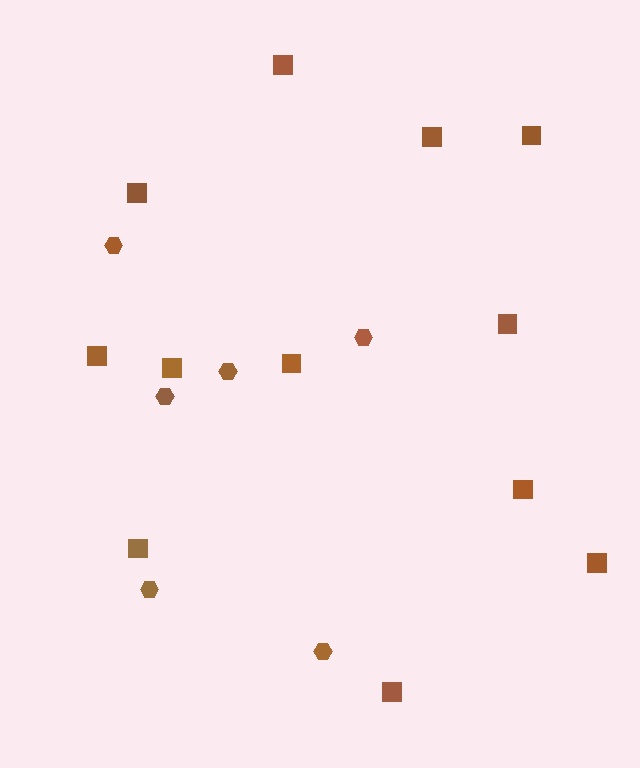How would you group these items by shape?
There are 2 groups: one group of hexagons (6) and one group of squares (12).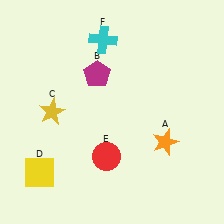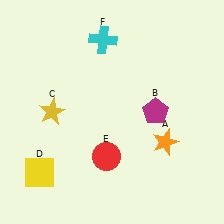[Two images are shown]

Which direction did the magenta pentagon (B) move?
The magenta pentagon (B) moved right.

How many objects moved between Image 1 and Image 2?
1 object moved between the two images.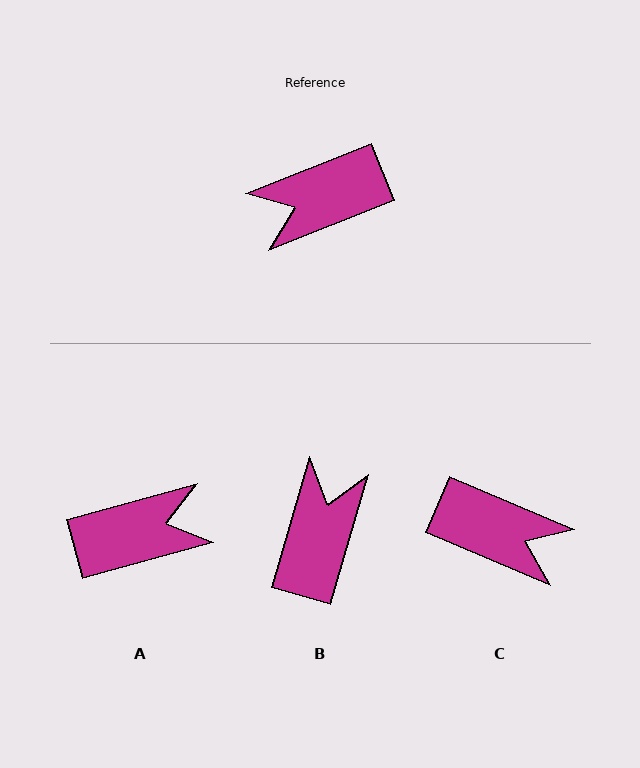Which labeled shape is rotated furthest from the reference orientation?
A, about 173 degrees away.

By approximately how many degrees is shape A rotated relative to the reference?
Approximately 173 degrees counter-clockwise.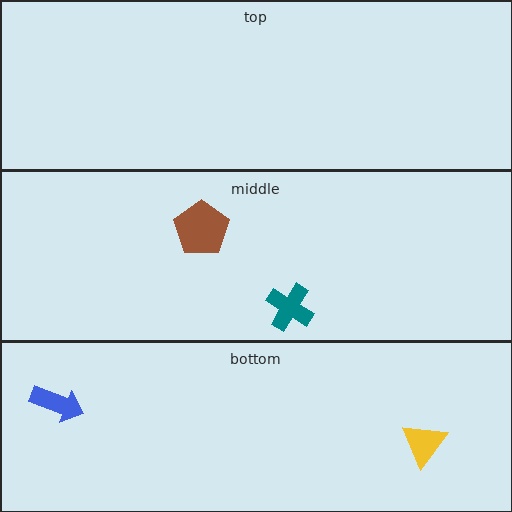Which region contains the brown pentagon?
The middle region.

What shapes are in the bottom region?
The yellow triangle, the blue arrow.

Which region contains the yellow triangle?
The bottom region.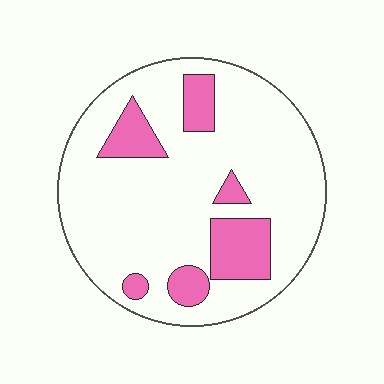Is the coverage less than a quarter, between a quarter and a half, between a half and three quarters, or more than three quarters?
Less than a quarter.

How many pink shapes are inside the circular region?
6.